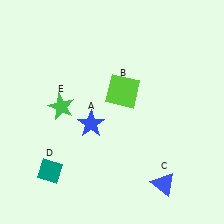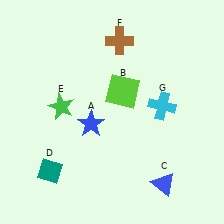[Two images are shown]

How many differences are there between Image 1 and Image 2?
There are 2 differences between the two images.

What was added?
A brown cross (F), a cyan cross (G) were added in Image 2.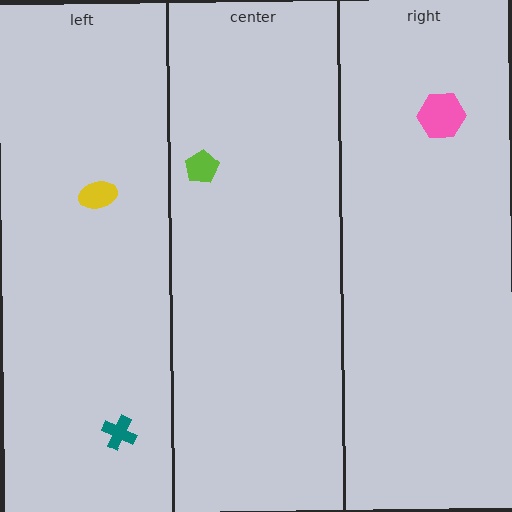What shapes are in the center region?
The lime pentagon.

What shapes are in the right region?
The pink hexagon.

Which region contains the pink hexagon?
The right region.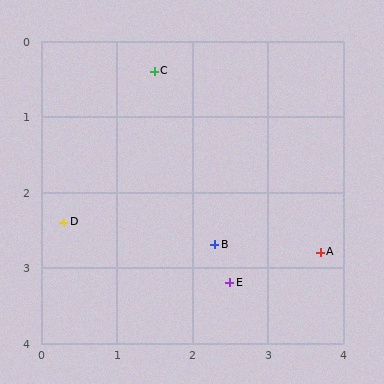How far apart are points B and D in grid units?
Points B and D are about 2.0 grid units apart.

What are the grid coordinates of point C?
Point C is at approximately (1.5, 0.4).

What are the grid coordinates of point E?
Point E is at approximately (2.5, 3.2).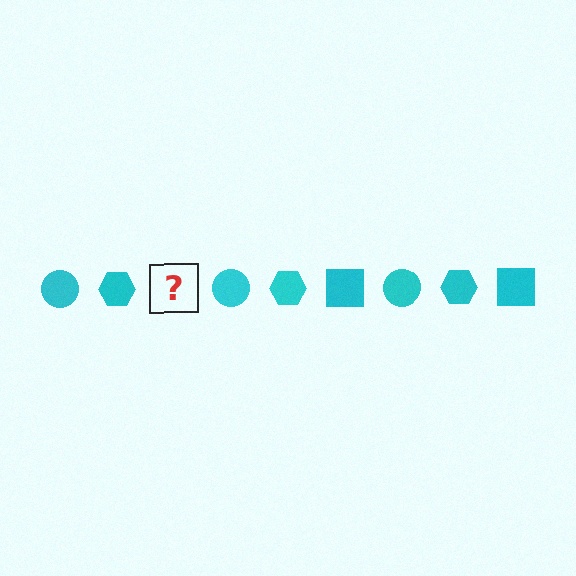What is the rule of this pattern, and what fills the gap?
The rule is that the pattern cycles through circle, hexagon, square shapes in cyan. The gap should be filled with a cyan square.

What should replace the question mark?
The question mark should be replaced with a cyan square.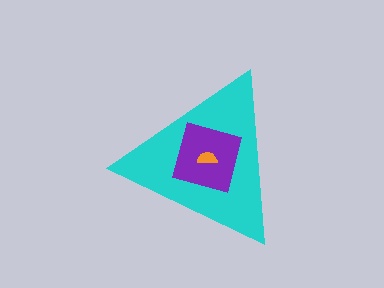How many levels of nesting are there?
3.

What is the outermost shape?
The cyan triangle.